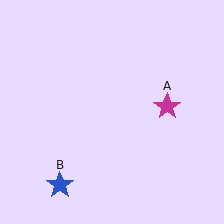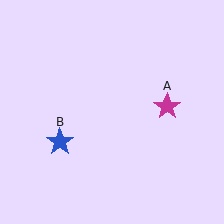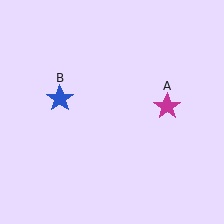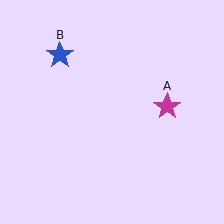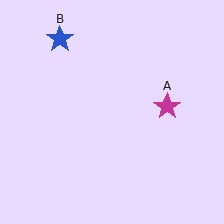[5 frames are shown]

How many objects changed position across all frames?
1 object changed position: blue star (object B).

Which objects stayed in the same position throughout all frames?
Magenta star (object A) remained stationary.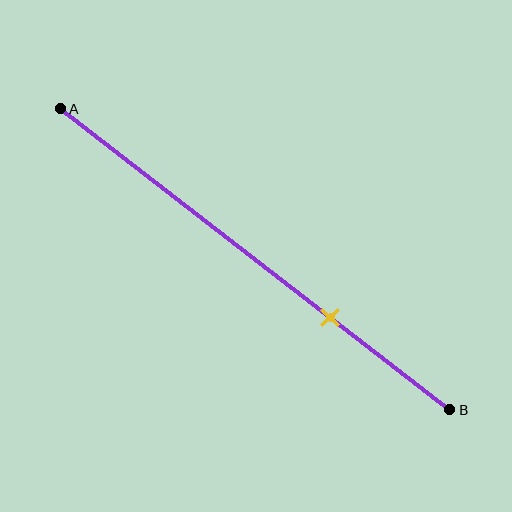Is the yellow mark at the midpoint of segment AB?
No, the mark is at about 70% from A, not at the 50% midpoint.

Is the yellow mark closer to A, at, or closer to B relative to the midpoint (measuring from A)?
The yellow mark is closer to point B than the midpoint of segment AB.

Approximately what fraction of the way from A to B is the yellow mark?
The yellow mark is approximately 70% of the way from A to B.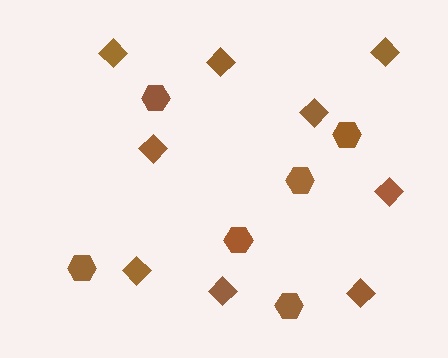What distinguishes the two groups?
There are 2 groups: one group of diamonds (9) and one group of hexagons (6).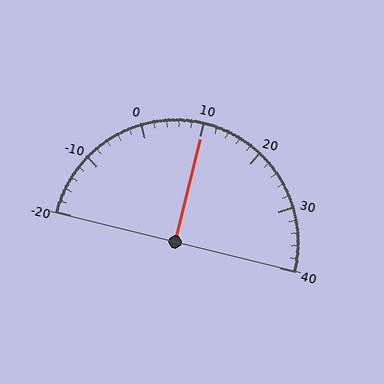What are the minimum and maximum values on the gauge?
The gauge ranges from -20 to 40.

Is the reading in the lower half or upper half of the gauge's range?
The reading is in the upper half of the range (-20 to 40).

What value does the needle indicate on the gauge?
The needle indicates approximately 10.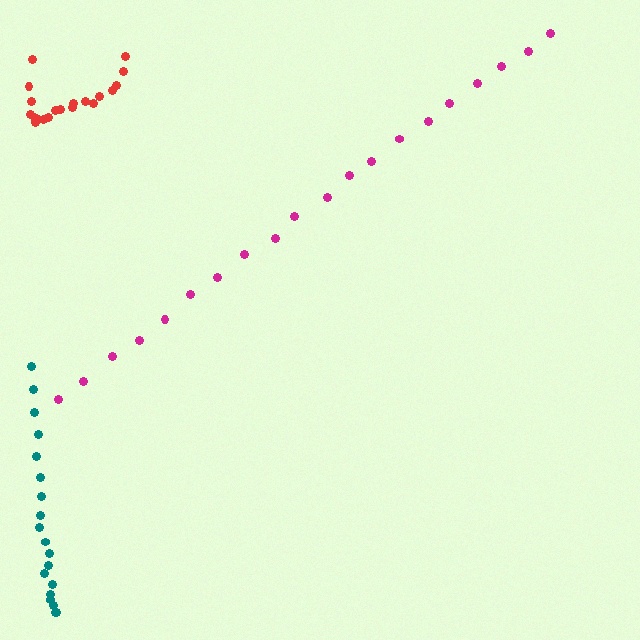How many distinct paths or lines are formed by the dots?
There are 3 distinct paths.